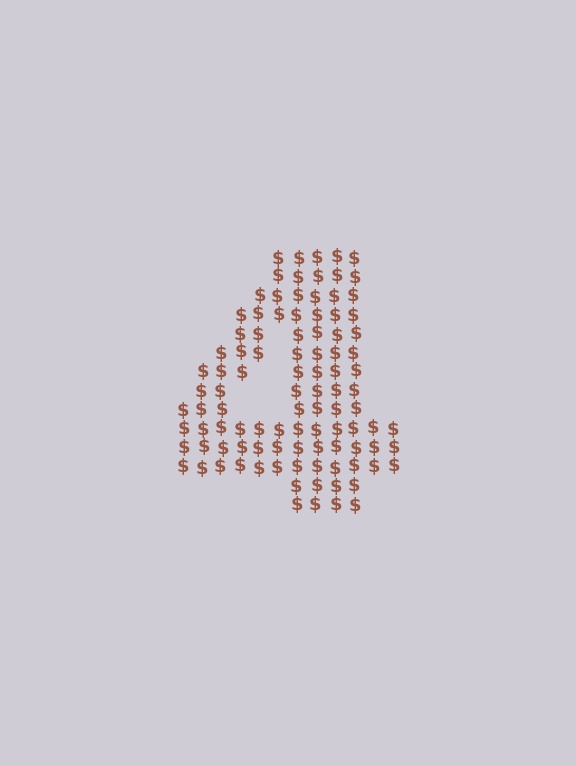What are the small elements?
The small elements are dollar signs.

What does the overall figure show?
The overall figure shows the digit 4.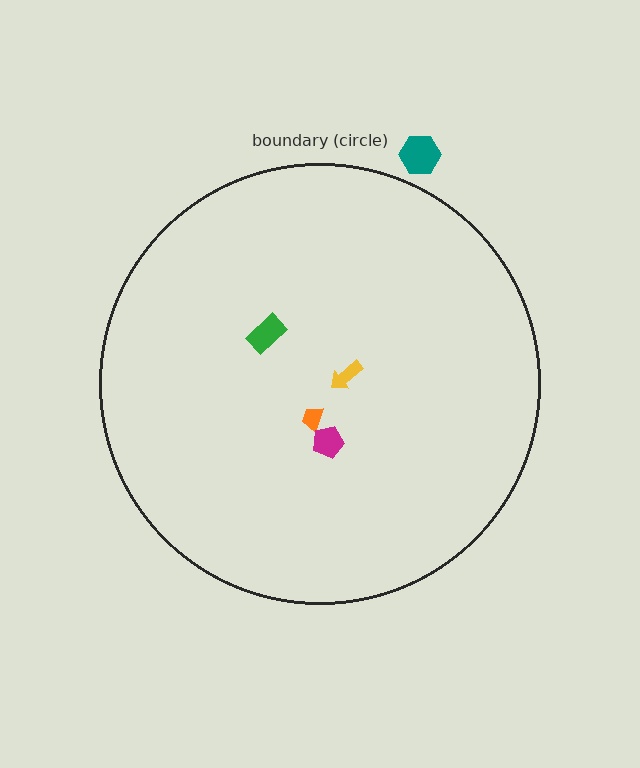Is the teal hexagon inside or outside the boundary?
Outside.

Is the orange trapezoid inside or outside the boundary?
Inside.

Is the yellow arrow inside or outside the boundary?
Inside.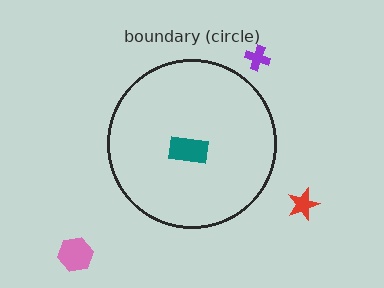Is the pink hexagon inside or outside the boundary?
Outside.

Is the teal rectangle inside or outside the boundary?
Inside.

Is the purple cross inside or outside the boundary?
Outside.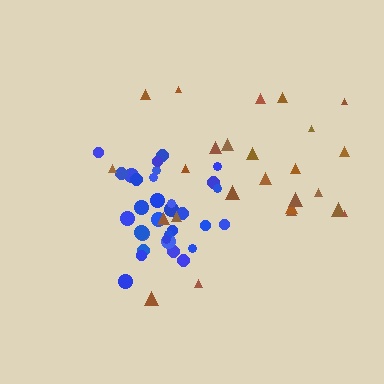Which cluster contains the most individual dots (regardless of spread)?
Blue (32).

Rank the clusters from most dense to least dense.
blue, brown.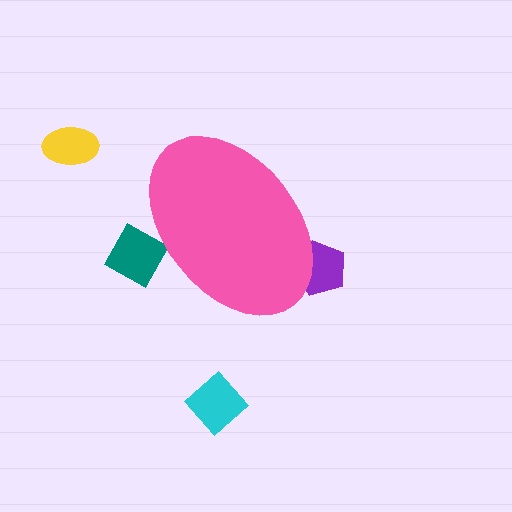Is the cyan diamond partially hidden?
No, the cyan diamond is fully visible.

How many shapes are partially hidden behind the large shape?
2 shapes are partially hidden.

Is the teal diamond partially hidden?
Yes, the teal diamond is partially hidden behind the pink ellipse.